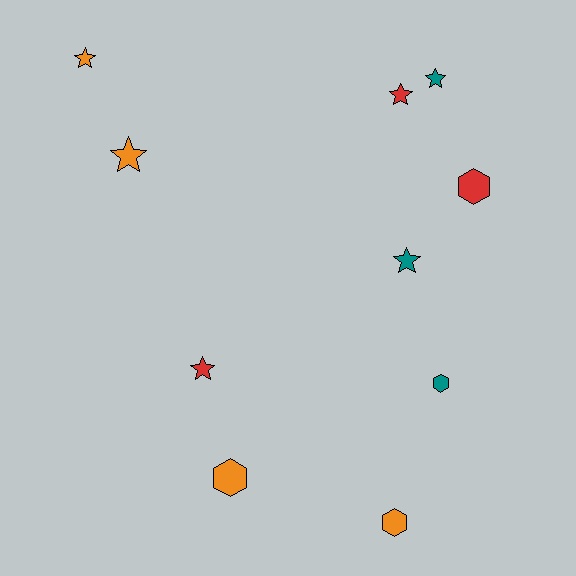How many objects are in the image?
There are 10 objects.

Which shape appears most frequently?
Star, with 6 objects.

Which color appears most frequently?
Orange, with 4 objects.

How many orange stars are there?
There are 2 orange stars.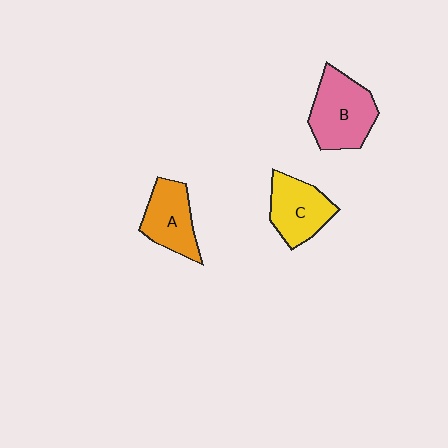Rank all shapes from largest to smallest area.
From largest to smallest: B (pink), C (yellow), A (orange).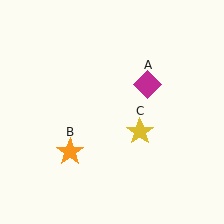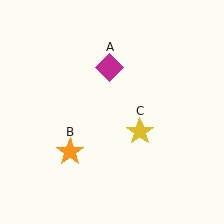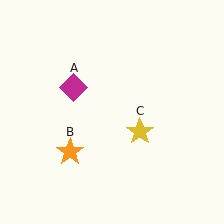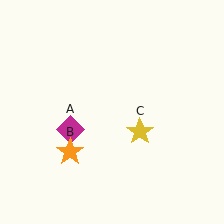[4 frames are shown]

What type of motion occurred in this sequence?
The magenta diamond (object A) rotated counterclockwise around the center of the scene.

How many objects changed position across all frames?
1 object changed position: magenta diamond (object A).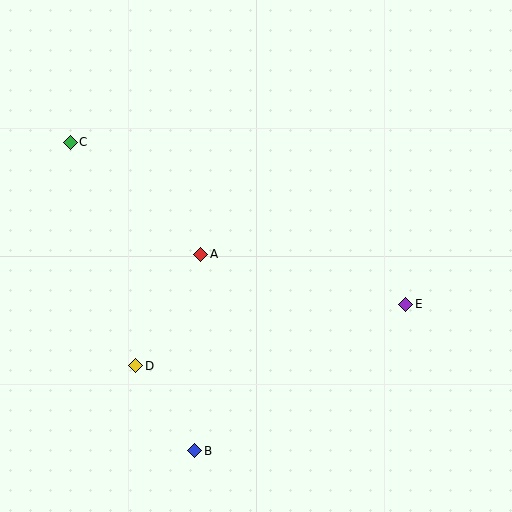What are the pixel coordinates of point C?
Point C is at (70, 142).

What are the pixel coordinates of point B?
Point B is at (195, 451).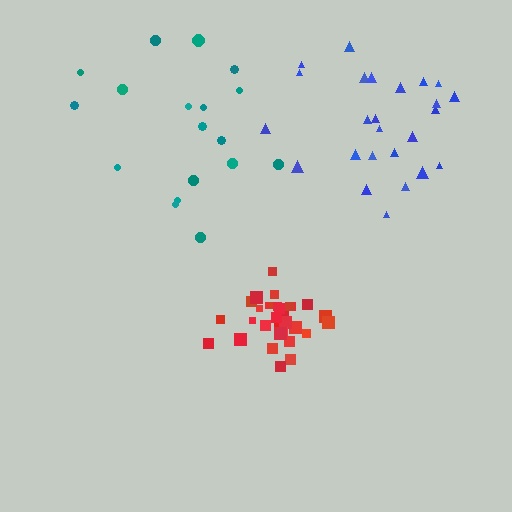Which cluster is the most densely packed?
Red.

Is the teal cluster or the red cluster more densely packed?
Red.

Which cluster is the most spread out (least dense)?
Teal.